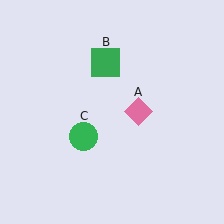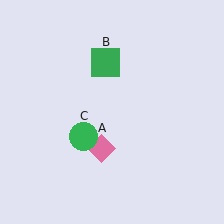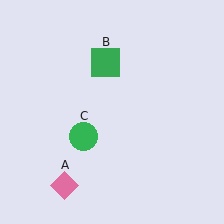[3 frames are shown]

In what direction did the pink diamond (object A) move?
The pink diamond (object A) moved down and to the left.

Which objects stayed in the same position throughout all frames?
Green square (object B) and green circle (object C) remained stationary.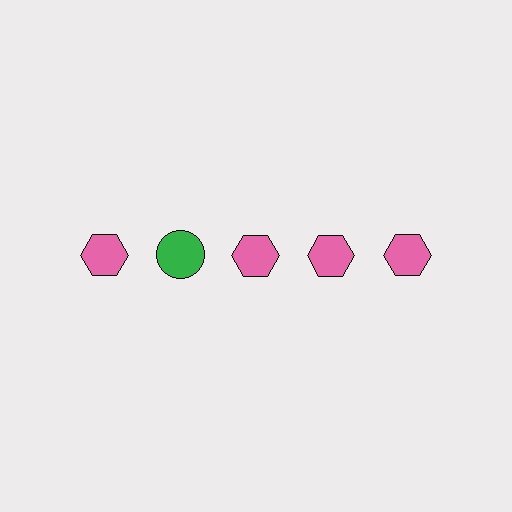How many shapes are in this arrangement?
There are 5 shapes arranged in a grid pattern.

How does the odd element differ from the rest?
It differs in both color (green instead of pink) and shape (circle instead of hexagon).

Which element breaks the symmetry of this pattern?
The green circle in the top row, second from left column breaks the symmetry. All other shapes are pink hexagons.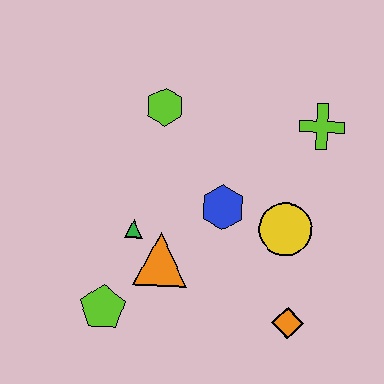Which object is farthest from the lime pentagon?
The lime cross is farthest from the lime pentagon.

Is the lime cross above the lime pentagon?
Yes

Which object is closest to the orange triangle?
The green triangle is closest to the orange triangle.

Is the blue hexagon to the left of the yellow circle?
Yes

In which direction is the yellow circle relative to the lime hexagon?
The yellow circle is to the right of the lime hexagon.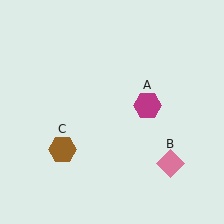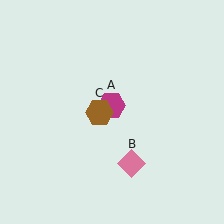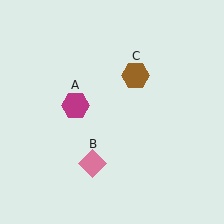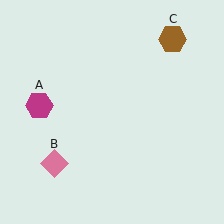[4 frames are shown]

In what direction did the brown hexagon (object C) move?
The brown hexagon (object C) moved up and to the right.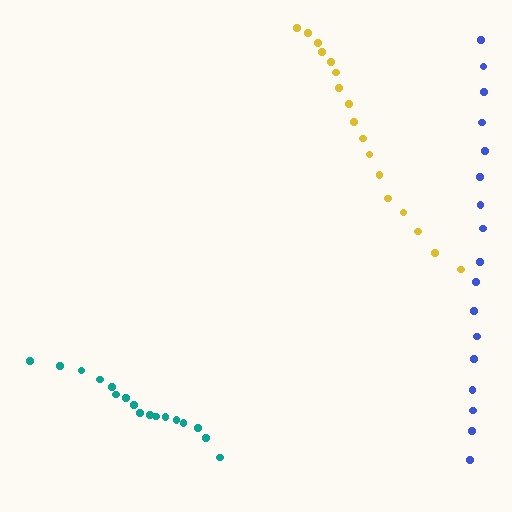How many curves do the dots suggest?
There are 3 distinct paths.